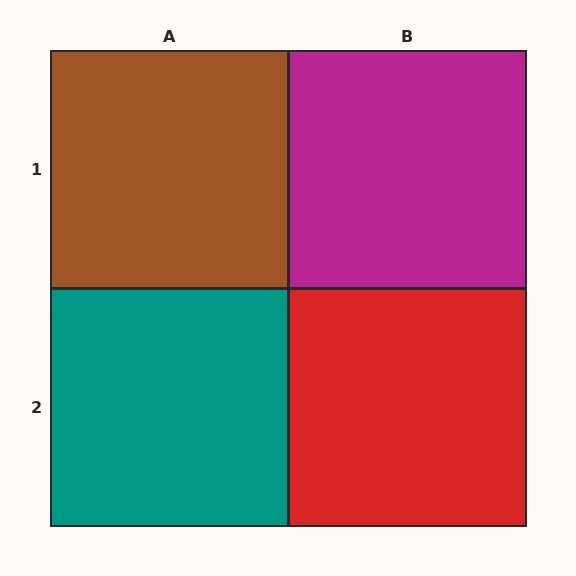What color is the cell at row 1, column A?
Brown.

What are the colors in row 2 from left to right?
Teal, red.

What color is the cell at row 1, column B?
Magenta.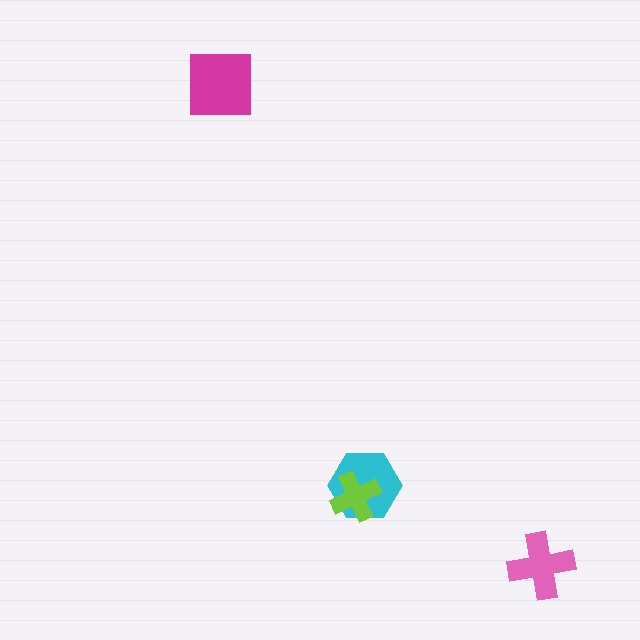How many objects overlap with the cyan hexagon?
1 object overlaps with the cyan hexagon.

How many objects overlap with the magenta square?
0 objects overlap with the magenta square.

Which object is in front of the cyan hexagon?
The lime cross is in front of the cyan hexagon.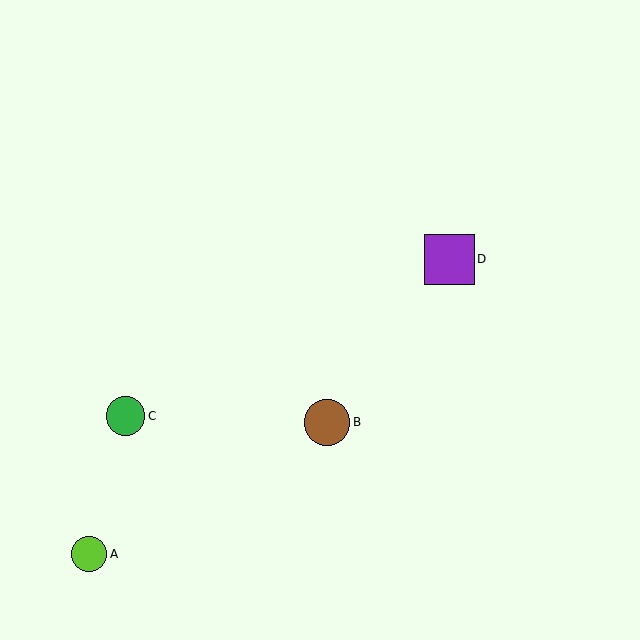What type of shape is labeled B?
Shape B is a brown circle.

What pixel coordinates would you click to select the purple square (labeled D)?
Click at (449, 259) to select the purple square D.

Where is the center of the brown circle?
The center of the brown circle is at (327, 422).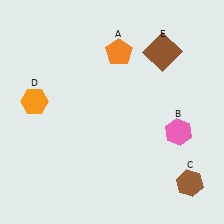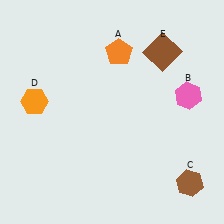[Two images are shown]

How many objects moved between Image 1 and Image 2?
1 object moved between the two images.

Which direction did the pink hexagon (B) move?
The pink hexagon (B) moved up.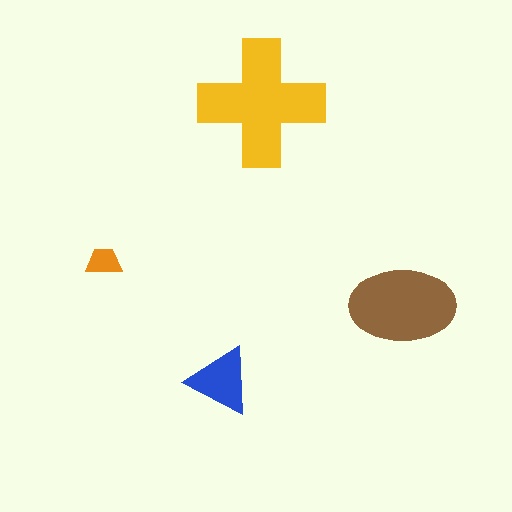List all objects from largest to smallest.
The yellow cross, the brown ellipse, the blue triangle, the orange trapezoid.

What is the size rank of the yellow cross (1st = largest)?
1st.